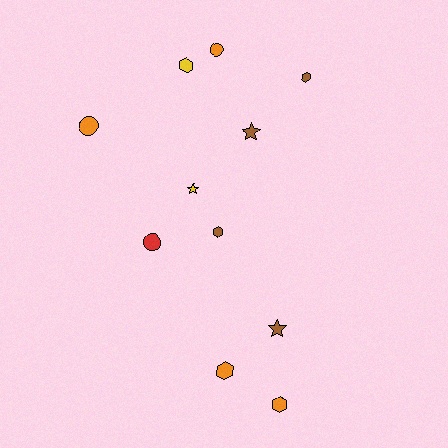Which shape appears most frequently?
Hexagon, with 5 objects.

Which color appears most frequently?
Orange, with 4 objects.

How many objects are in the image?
There are 11 objects.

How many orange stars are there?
There are no orange stars.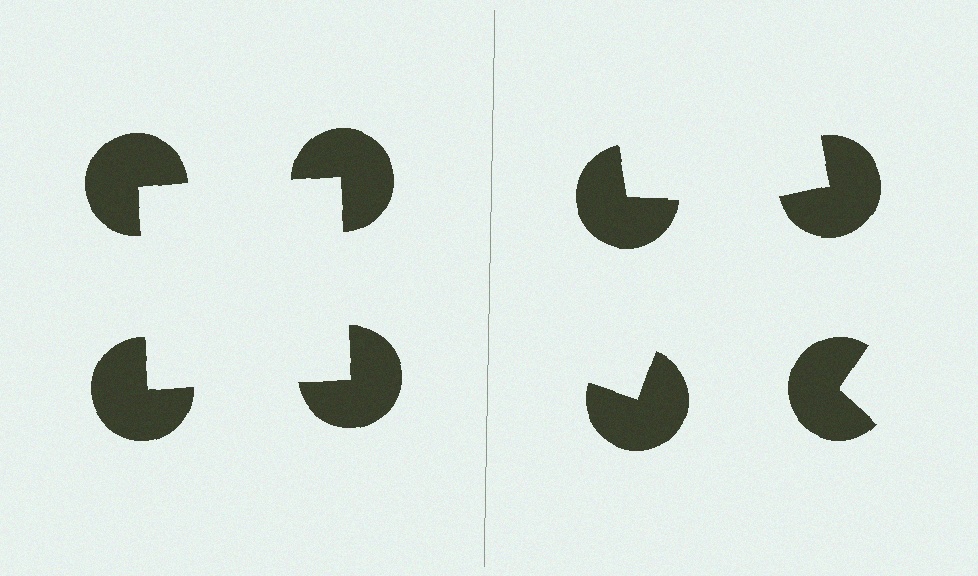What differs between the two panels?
The pac-man discs are positioned identically on both sides; only the wedge orientations differ. On the left they align to a square; on the right they are misaligned.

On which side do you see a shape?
An illusory square appears on the left side. On the right side the wedge cuts are rotated, so no coherent shape forms.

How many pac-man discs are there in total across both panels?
8 — 4 on each side.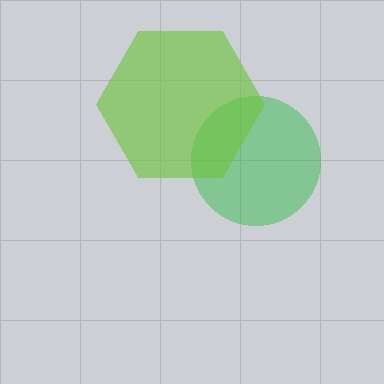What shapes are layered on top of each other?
The layered shapes are: a green circle, a lime hexagon.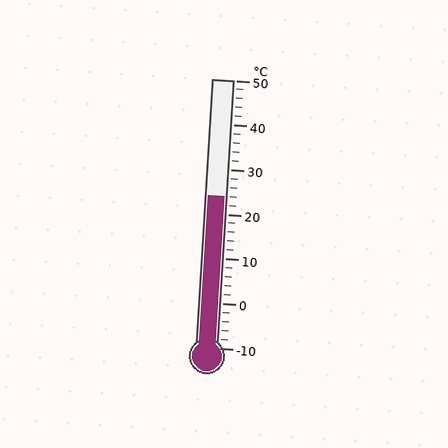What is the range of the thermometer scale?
The thermometer scale ranges from -10°C to 50°C.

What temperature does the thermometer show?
The thermometer shows approximately 24°C.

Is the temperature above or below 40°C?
The temperature is below 40°C.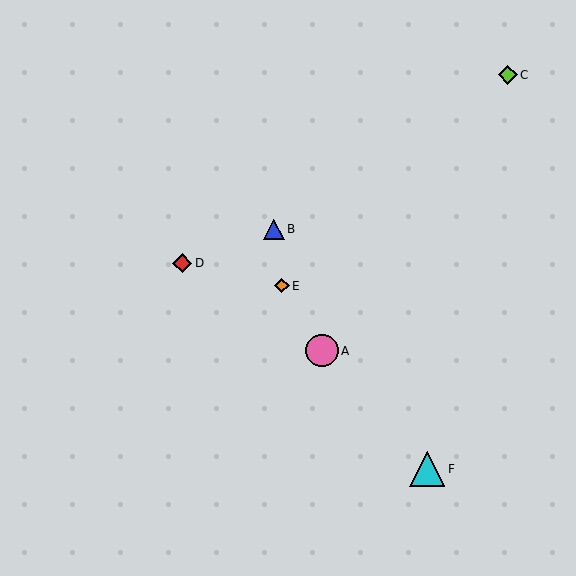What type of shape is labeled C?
Shape C is a lime diamond.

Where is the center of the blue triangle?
The center of the blue triangle is at (274, 229).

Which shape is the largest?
The cyan triangle (labeled F) is the largest.